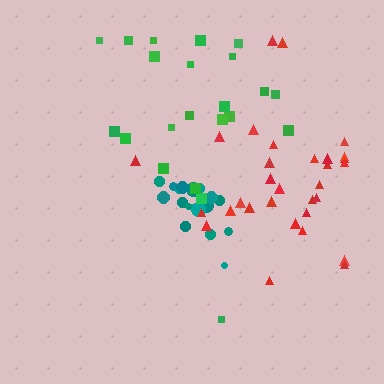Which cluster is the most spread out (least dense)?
Green.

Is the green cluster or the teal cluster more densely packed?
Teal.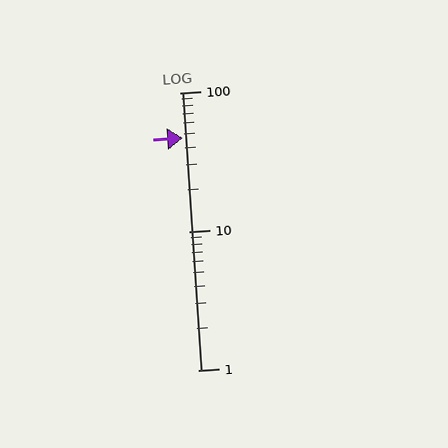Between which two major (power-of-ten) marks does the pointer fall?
The pointer is between 10 and 100.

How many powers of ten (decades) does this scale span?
The scale spans 2 decades, from 1 to 100.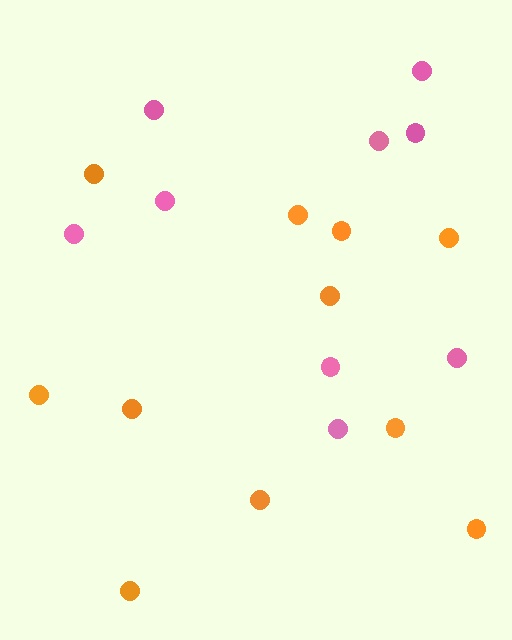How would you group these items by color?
There are 2 groups: one group of orange circles (11) and one group of pink circles (9).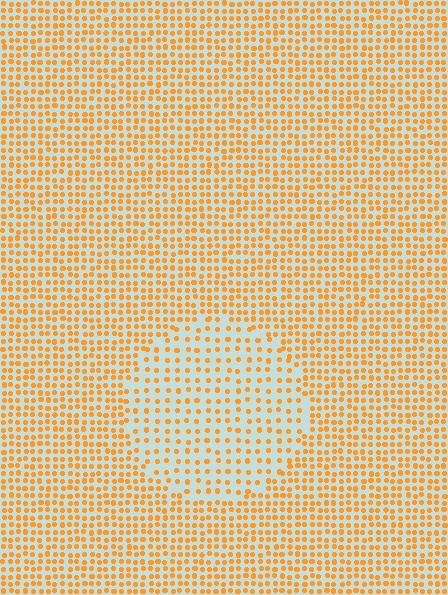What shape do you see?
I see a circle.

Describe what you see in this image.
The image contains small orange elements arranged at two different densities. A circle-shaped region is visible where the elements are less densely packed than the surrounding area.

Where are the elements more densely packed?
The elements are more densely packed outside the circle boundary.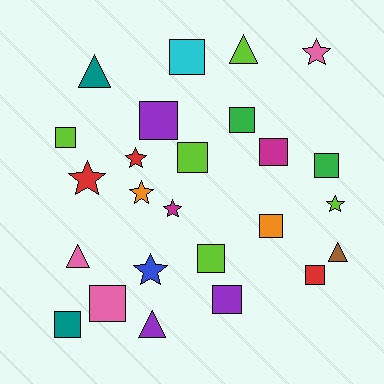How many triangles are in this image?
There are 5 triangles.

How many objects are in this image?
There are 25 objects.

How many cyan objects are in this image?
There is 1 cyan object.